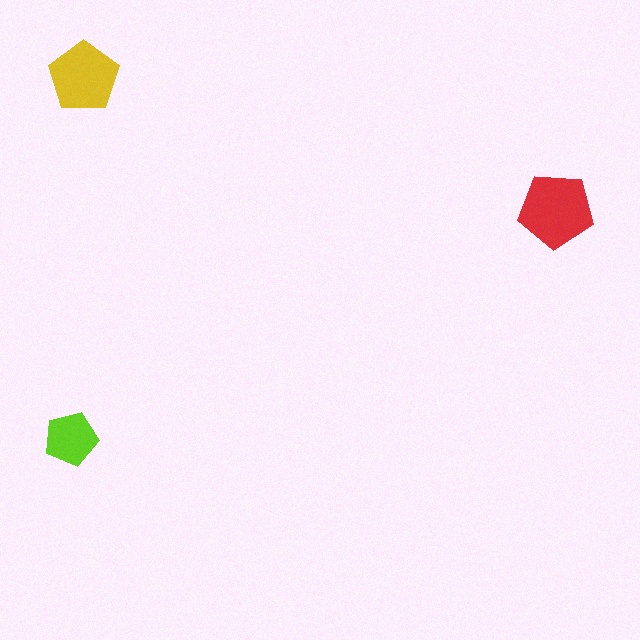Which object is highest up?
The yellow pentagon is topmost.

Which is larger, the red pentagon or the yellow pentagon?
The red one.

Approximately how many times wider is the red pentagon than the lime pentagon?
About 1.5 times wider.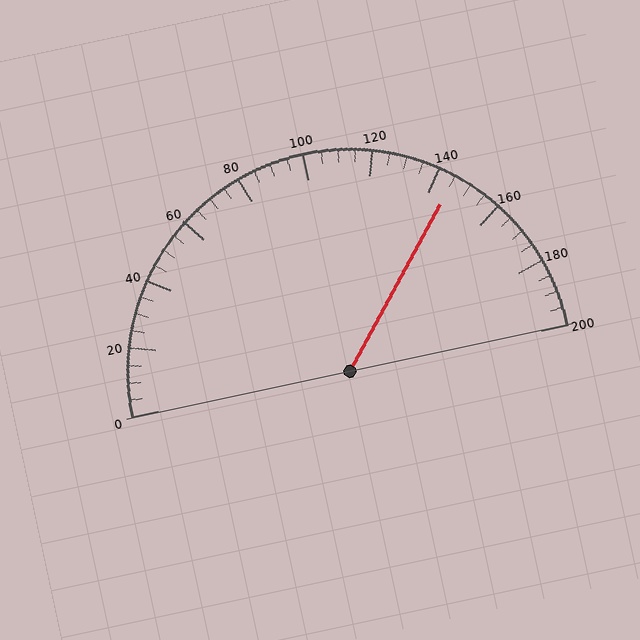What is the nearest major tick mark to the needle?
The nearest major tick mark is 140.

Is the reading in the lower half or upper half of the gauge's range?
The reading is in the upper half of the range (0 to 200).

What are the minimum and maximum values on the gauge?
The gauge ranges from 0 to 200.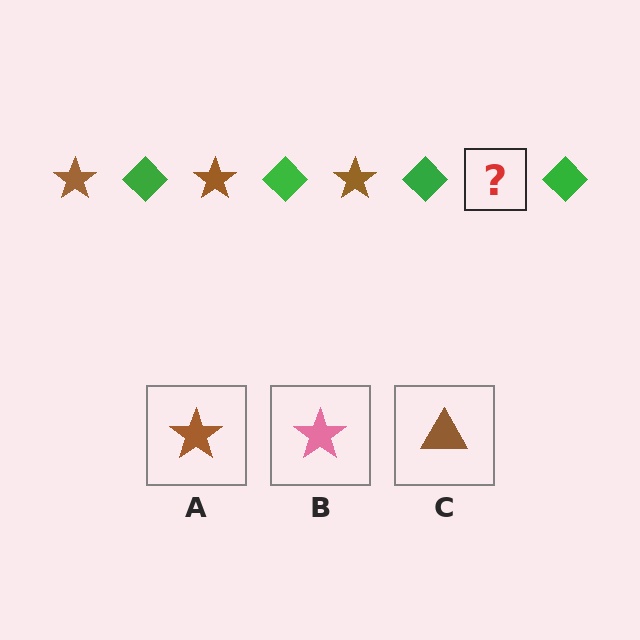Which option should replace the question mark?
Option A.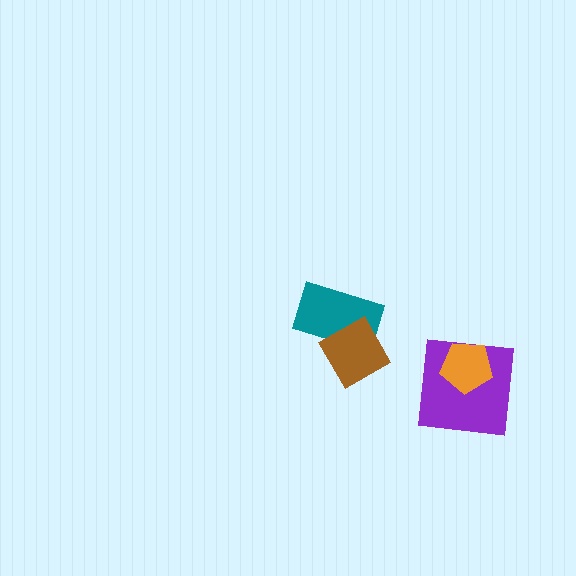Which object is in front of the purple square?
The orange pentagon is in front of the purple square.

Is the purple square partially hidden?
Yes, it is partially covered by another shape.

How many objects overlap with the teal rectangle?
1 object overlaps with the teal rectangle.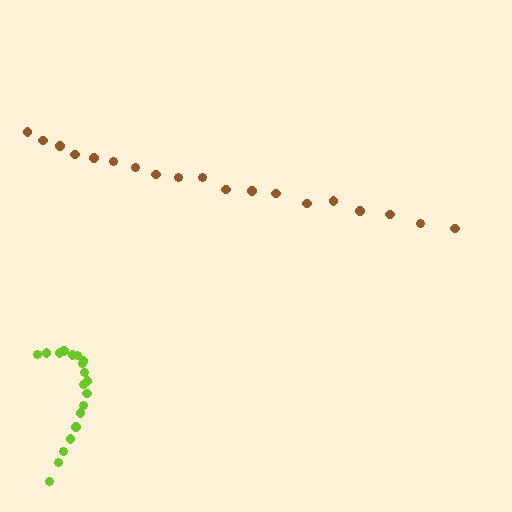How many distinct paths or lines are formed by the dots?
There are 2 distinct paths.